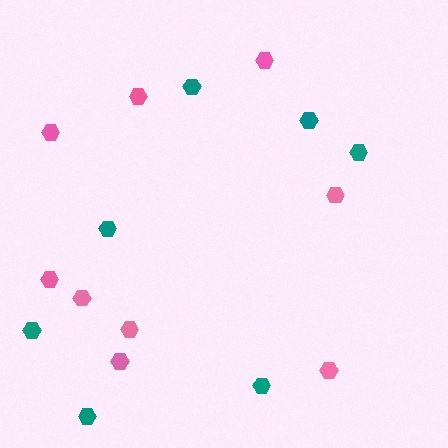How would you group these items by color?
There are 2 groups: one group of pink hexagons (9) and one group of teal hexagons (7).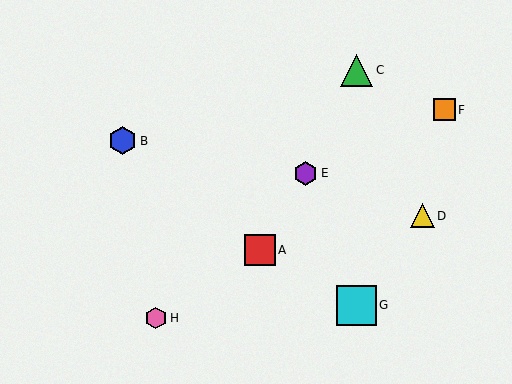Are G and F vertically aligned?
No, G is at x≈357 and F is at x≈444.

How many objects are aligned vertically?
2 objects (C, G) are aligned vertically.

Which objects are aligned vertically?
Objects C, G are aligned vertically.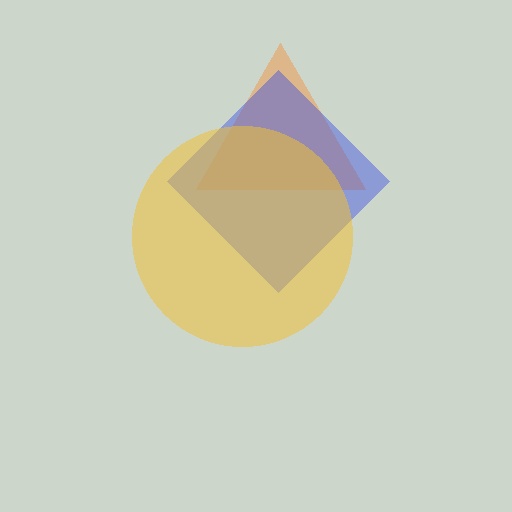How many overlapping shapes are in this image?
There are 3 overlapping shapes in the image.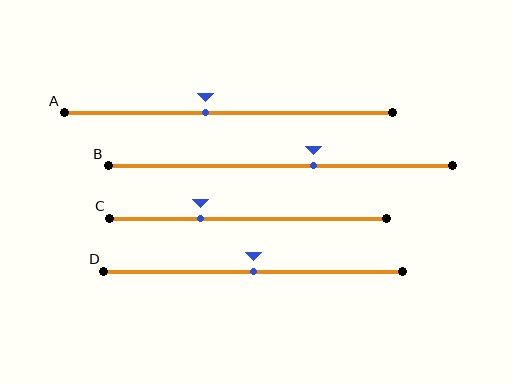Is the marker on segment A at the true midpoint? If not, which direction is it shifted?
No, the marker on segment A is shifted to the left by about 7% of the segment length.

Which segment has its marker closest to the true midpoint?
Segment D has its marker closest to the true midpoint.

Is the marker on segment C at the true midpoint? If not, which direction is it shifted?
No, the marker on segment C is shifted to the left by about 17% of the segment length.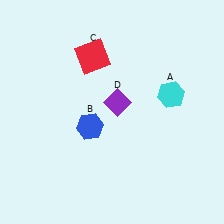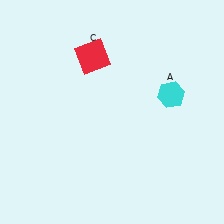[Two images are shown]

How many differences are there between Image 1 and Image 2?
There are 2 differences between the two images.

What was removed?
The blue hexagon (B), the purple diamond (D) were removed in Image 2.